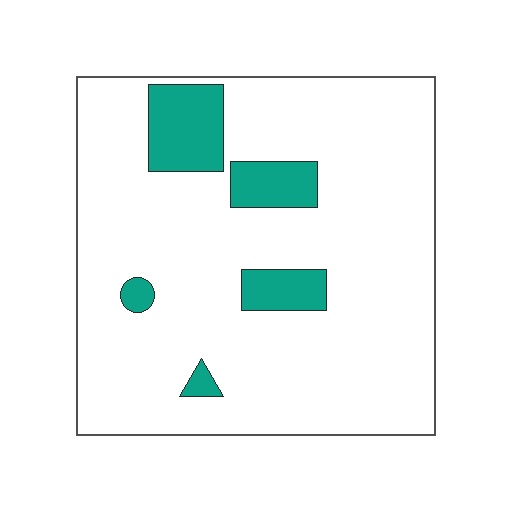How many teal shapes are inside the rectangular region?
5.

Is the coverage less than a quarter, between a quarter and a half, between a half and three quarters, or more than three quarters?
Less than a quarter.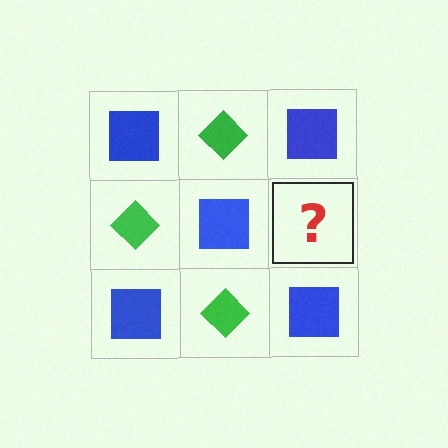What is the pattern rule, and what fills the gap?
The rule is that it alternates blue square and green diamond in a checkerboard pattern. The gap should be filled with a green diamond.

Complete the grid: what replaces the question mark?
The question mark should be replaced with a green diamond.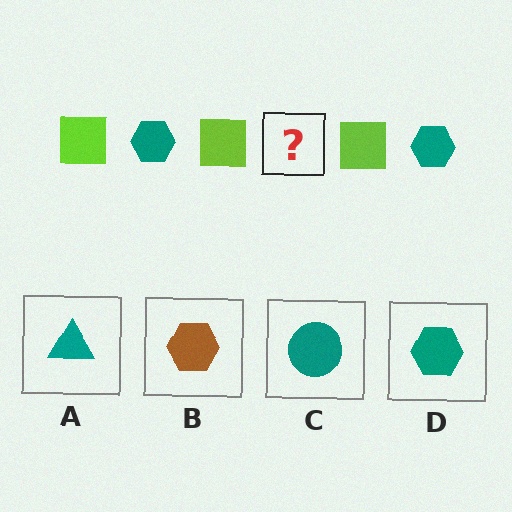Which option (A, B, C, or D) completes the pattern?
D.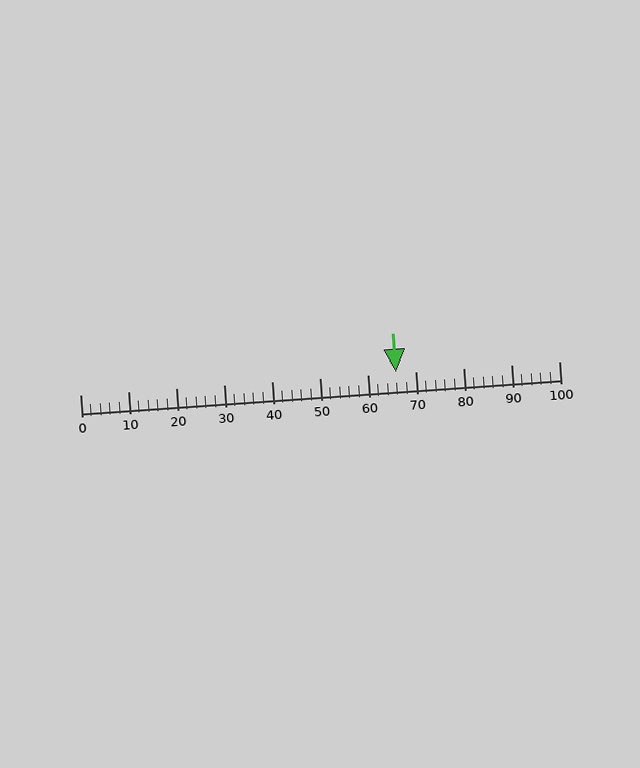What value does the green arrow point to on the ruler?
The green arrow points to approximately 66.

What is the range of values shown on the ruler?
The ruler shows values from 0 to 100.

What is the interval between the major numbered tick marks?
The major tick marks are spaced 10 units apart.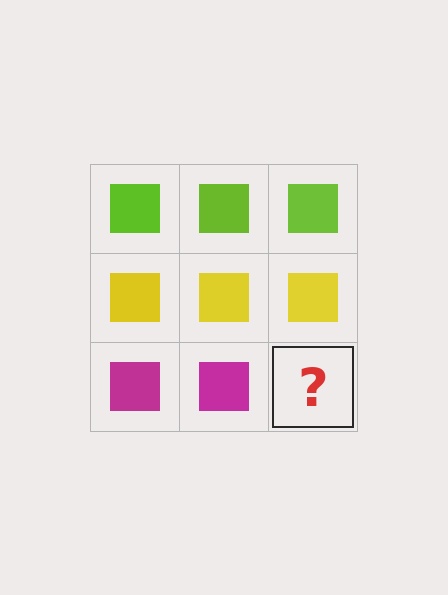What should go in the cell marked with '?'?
The missing cell should contain a magenta square.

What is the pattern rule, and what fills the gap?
The rule is that each row has a consistent color. The gap should be filled with a magenta square.